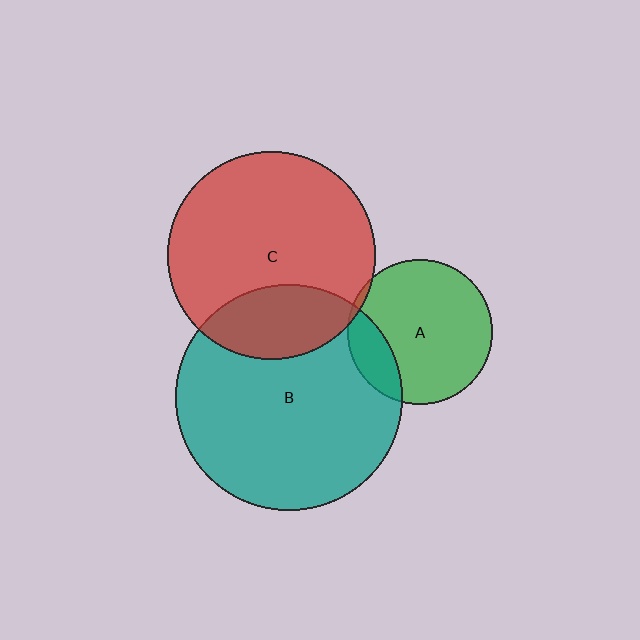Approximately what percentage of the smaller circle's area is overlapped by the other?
Approximately 20%.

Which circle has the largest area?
Circle B (teal).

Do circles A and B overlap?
Yes.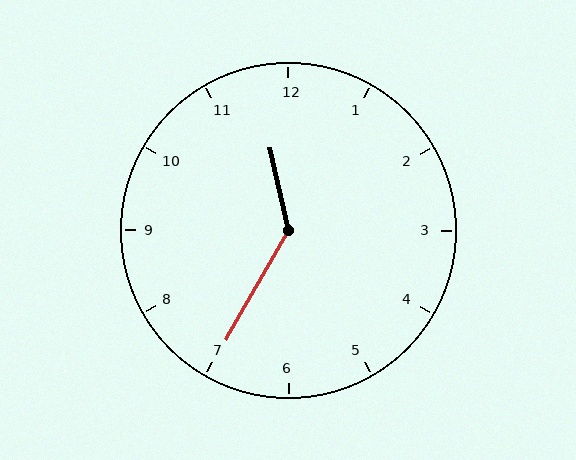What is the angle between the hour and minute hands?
Approximately 138 degrees.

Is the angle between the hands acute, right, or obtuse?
It is obtuse.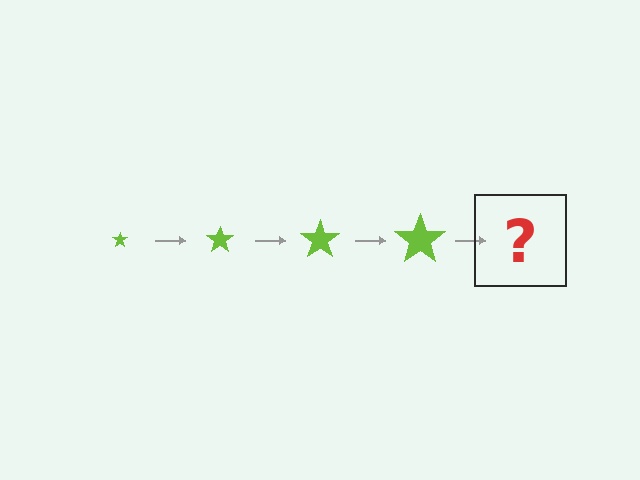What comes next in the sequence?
The next element should be a lime star, larger than the previous one.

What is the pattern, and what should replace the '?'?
The pattern is that the star gets progressively larger each step. The '?' should be a lime star, larger than the previous one.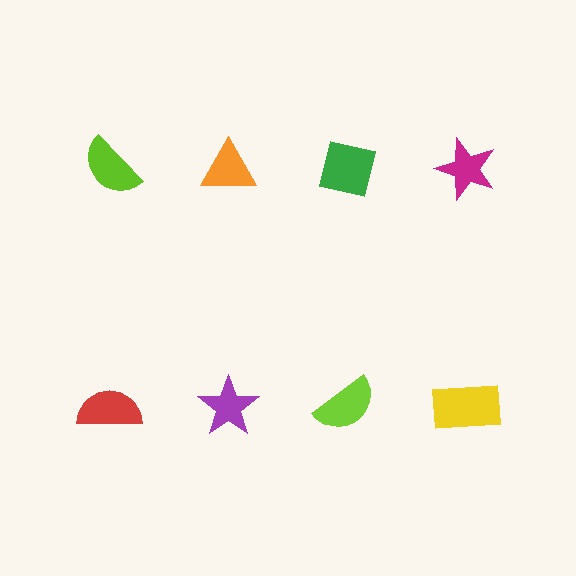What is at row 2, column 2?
A purple star.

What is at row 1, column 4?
A magenta star.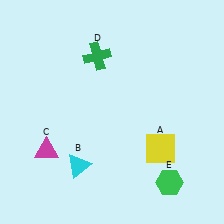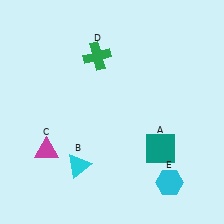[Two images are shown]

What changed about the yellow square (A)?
In Image 1, A is yellow. In Image 2, it changed to teal.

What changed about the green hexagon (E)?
In Image 1, E is green. In Image 2, it changed to cyan.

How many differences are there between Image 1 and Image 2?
There are 2 differences between the two images.